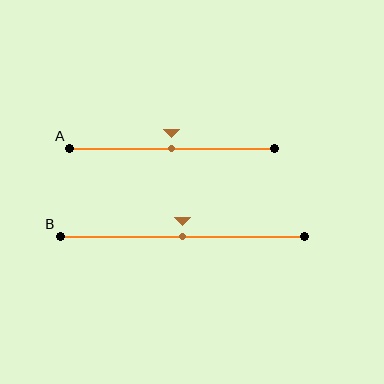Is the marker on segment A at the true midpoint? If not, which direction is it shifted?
Yes, the marker on segment A is at the true midpoint.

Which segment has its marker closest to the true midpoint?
Segment A has its marker closest to the true midpoint.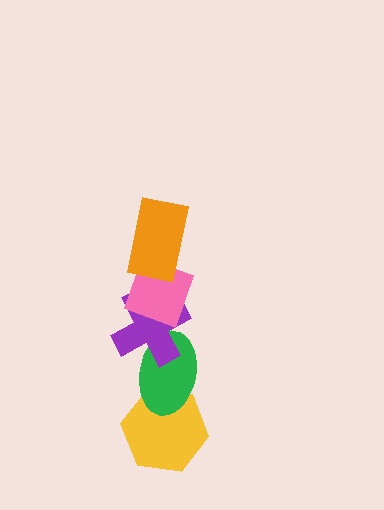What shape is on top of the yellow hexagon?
The green ellipse is on top of the yellow hexagon.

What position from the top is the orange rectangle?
The orange rectangle is 1st from the top.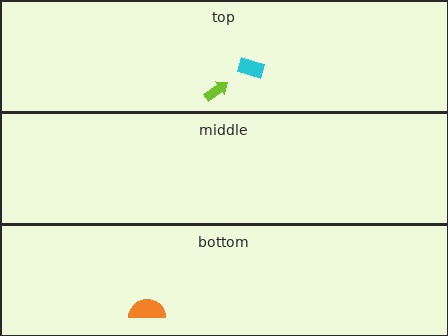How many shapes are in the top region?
2.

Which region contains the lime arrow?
The top region.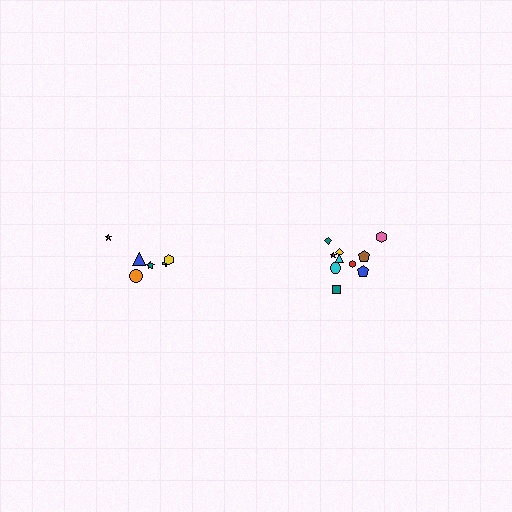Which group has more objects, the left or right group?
The right group.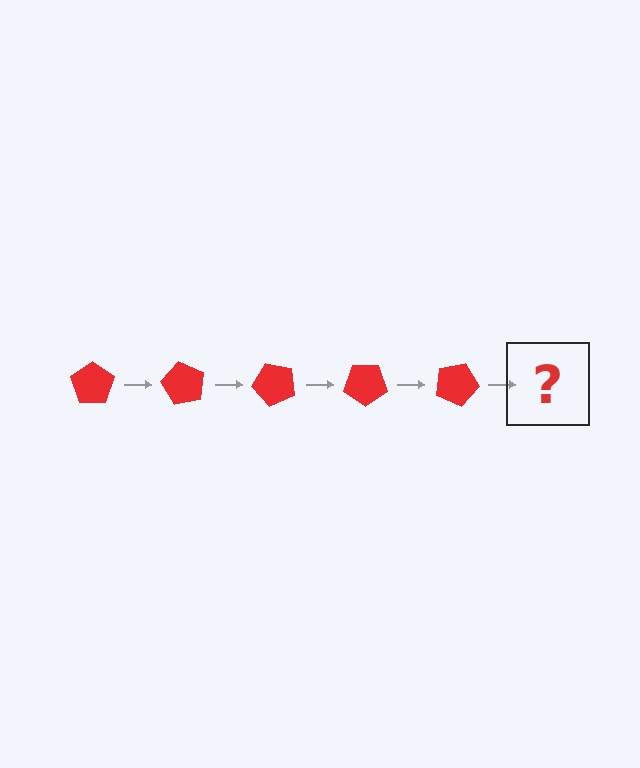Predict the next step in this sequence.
The next step is a red pentagon rotated 300 degrees.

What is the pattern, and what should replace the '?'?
The pattern is that the pentagon rotates 60 degrees each step. The '?' should be a red pentagon rotated 300 degrees.